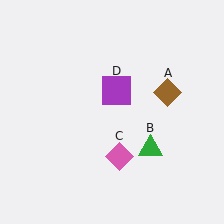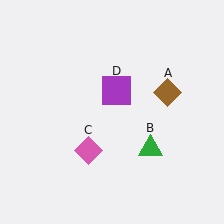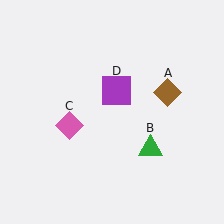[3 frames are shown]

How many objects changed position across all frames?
1 object changed position: pink diamond (object C).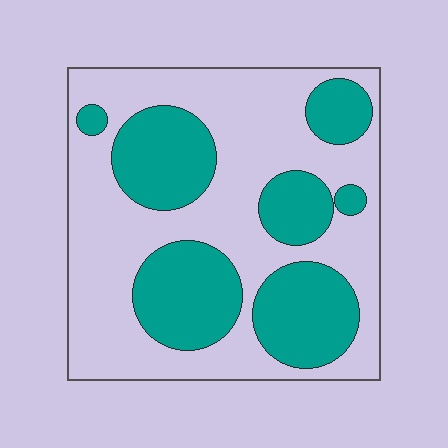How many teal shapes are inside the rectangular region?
7.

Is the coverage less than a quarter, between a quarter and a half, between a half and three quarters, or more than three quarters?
Between a quarter and a half.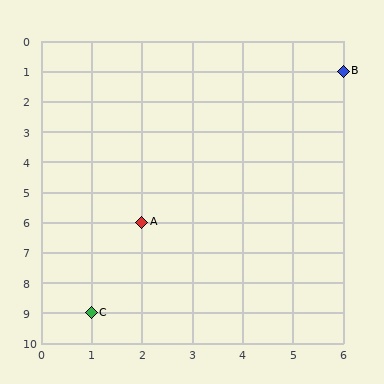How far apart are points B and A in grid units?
Points B and A are 4 columns and 5 rows apart (about 6.4 grid units diagonally).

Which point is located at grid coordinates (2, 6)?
Point A is at (2, 6).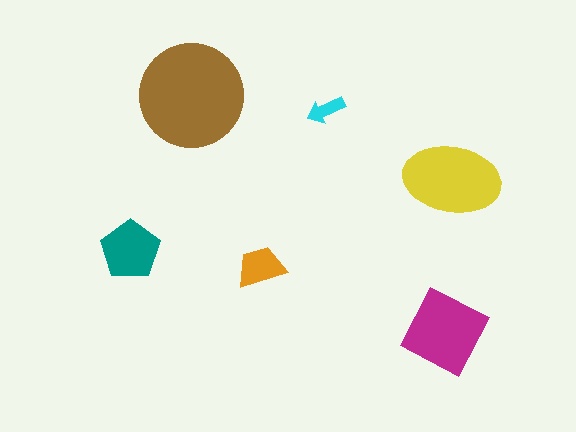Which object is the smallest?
The cyan arrow.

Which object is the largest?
The brown circle.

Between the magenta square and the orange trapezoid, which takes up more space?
The magenta square.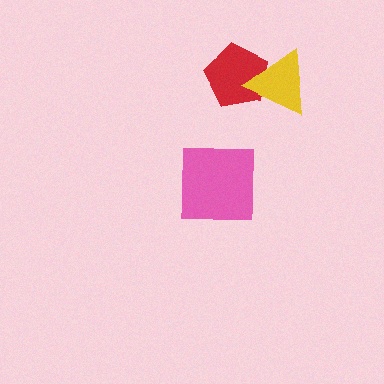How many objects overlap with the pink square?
0 objects overlap with the pink square.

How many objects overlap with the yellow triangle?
1 object overlaps with the yellow triangle.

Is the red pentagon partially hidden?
Yes, it is partially covered by another shape.